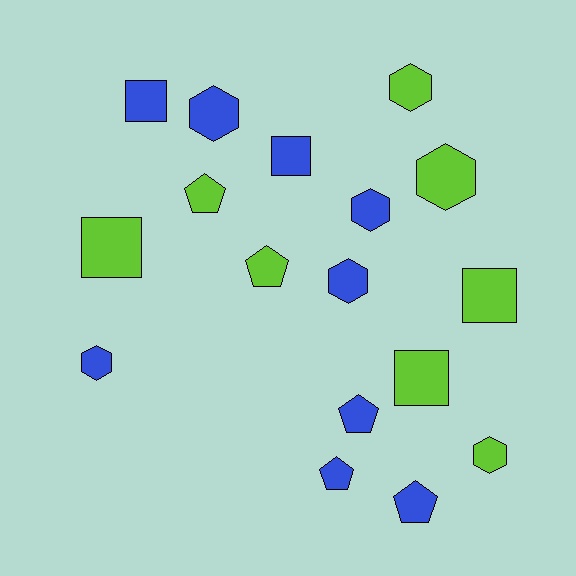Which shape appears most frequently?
Hexagon, with 7 objects.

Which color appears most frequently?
Blue, with 9 objects.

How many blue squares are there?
There are 2 blue squares.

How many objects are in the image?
There are 17 objects.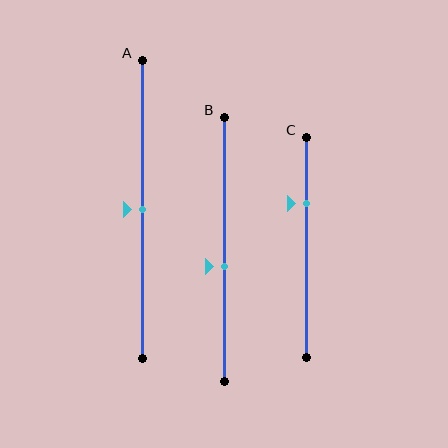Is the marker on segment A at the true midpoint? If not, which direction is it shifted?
Yes, the marker on segment A is at the true midpoint.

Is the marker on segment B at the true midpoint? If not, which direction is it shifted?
No, the marker on segment B is shifted downward by about 7% of the segment length.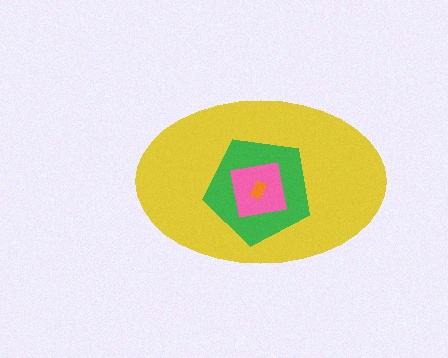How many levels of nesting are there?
4.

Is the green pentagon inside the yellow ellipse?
Yes.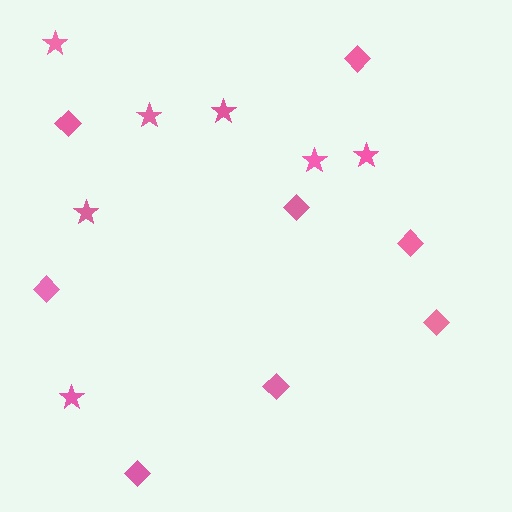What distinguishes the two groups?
There are 2 groups: one group of diamonds (8) and one group of stars (7).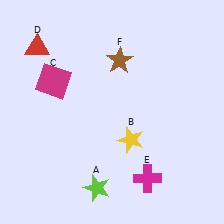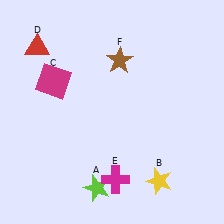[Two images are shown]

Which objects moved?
The objects that moved are: the yellow star (B), the magenta cross (E).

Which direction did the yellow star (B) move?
The yellow star (B) moved down.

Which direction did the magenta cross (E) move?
The magenta cross (E) moved left.